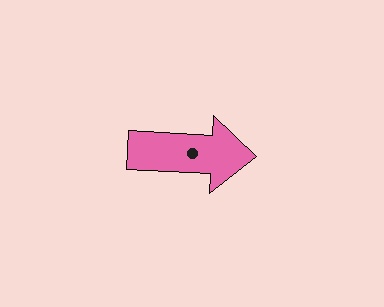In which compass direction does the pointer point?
East.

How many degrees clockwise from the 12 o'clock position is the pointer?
Approximately 93 degrees.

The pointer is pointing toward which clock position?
Roughly 3 o'clock.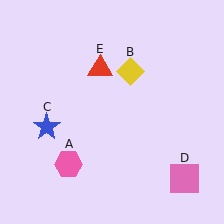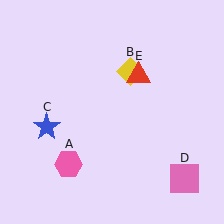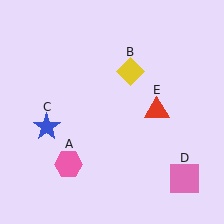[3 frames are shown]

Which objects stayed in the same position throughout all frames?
Pink hexagon (object A) and yellow diamond (object B) and blue star (object C) and pink square (object D) remained stationary.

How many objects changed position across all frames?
1 object changed position: red triangle (object E).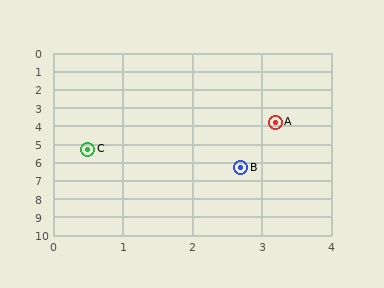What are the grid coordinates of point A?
Point A is at approximately (3.2, 3.8).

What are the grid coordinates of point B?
Point B is at approximately (2.7, 6.3).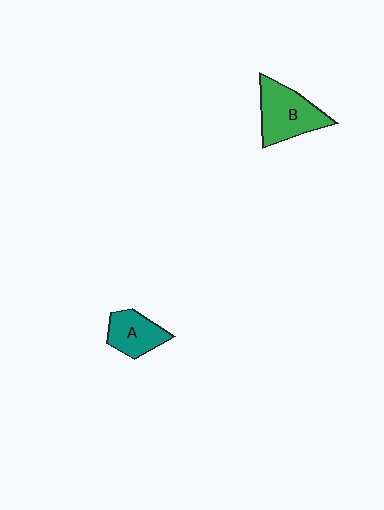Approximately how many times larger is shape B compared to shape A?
Approximately 1.5 times.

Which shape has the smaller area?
Shape A (teal).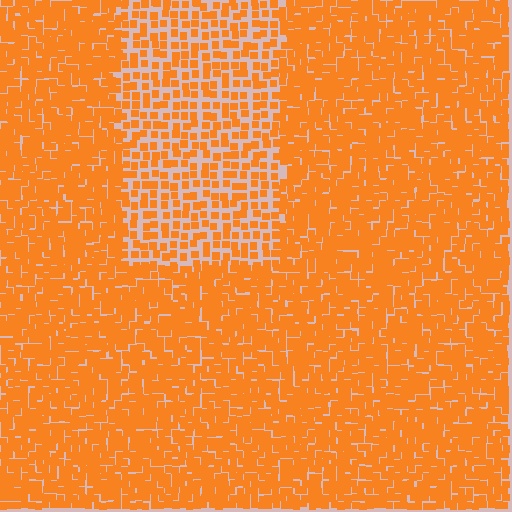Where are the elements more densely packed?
The elements are more densely packed outside the rectangle boundary.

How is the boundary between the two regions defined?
The boundary is defined by a change in element density (approximately 2.0x ratio). All elements are the same color, size, and shape.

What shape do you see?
I see a rectangle.